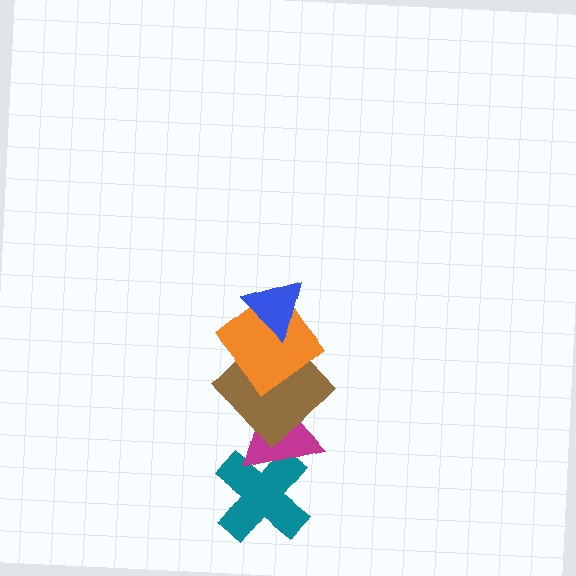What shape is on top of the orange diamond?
The blue triangle is on top of the orange diamond.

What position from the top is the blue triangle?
The blue triangle is 1st from the top.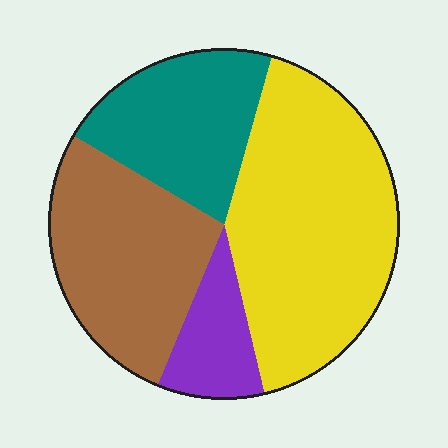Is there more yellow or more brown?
Yellow.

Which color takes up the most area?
Yellow, at roughly 40%.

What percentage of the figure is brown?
Brown covers roughly 25% of the figure.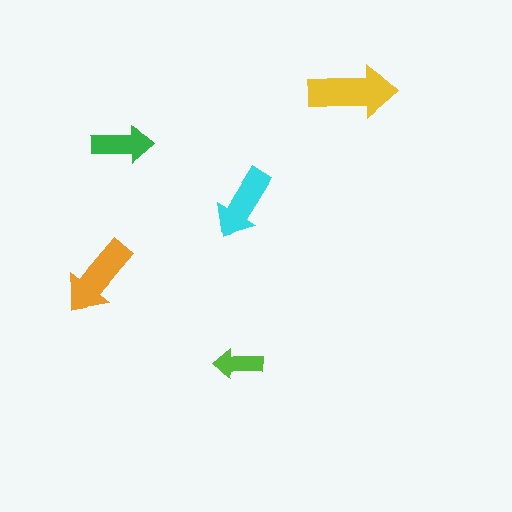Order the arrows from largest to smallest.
the yellow one, the orange one, the cyan one, the green one, the lime one.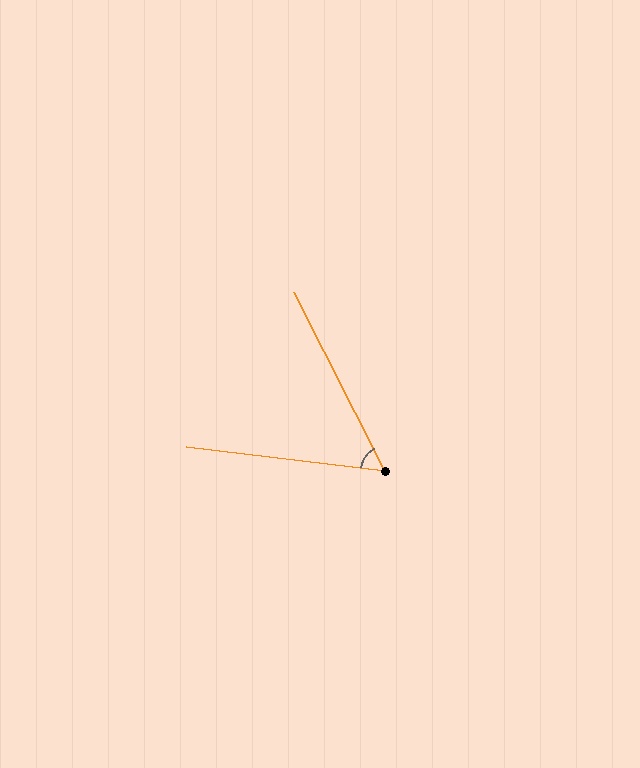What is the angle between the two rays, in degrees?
Approximately 56 degrees.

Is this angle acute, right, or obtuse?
It is acute.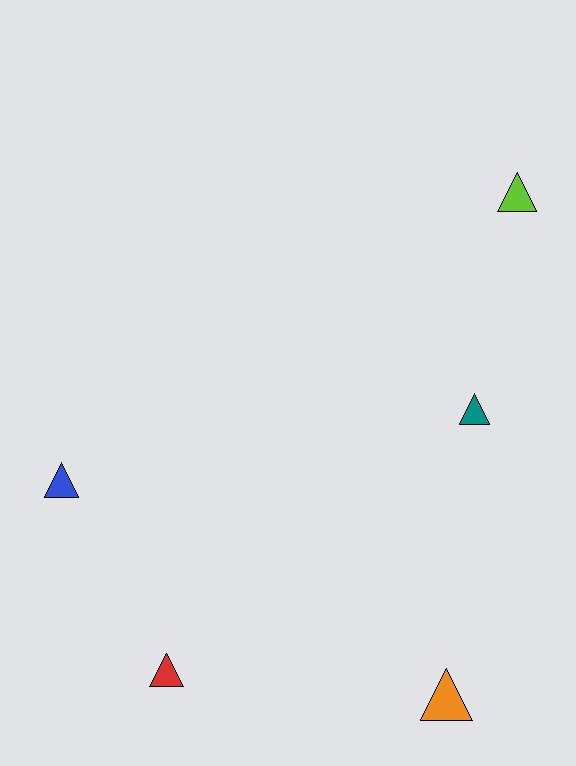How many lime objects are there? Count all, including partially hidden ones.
There is 1 lime object.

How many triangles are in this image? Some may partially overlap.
There are 5 triangles.